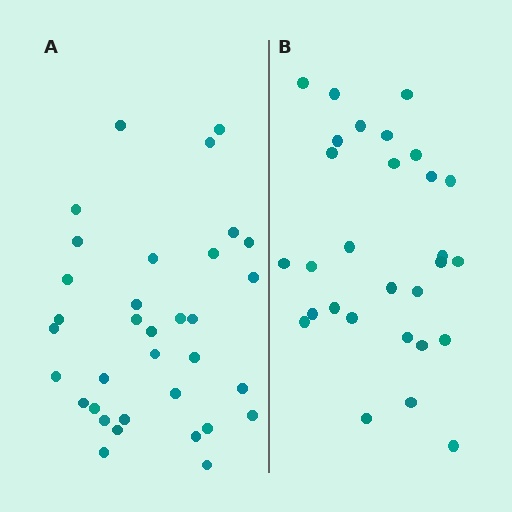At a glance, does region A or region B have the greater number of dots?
Region A (the left region) has more dots.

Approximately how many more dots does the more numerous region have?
Region A has about 5 more dots than region B.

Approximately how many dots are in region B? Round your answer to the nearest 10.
About 30 dots. (The exact count is 29, which rounds to 30.)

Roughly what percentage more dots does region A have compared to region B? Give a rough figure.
About 15% more.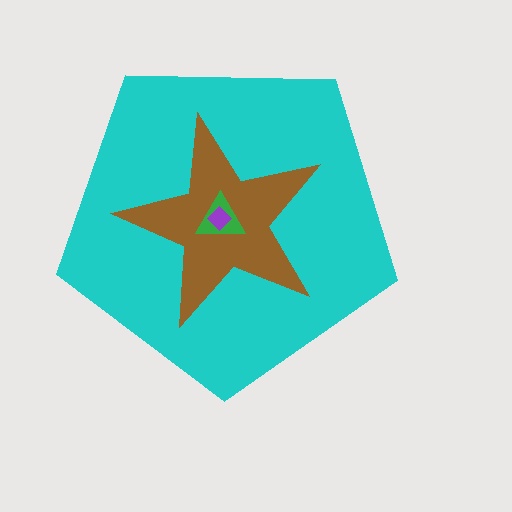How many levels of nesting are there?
4.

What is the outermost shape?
The cyan pentagon.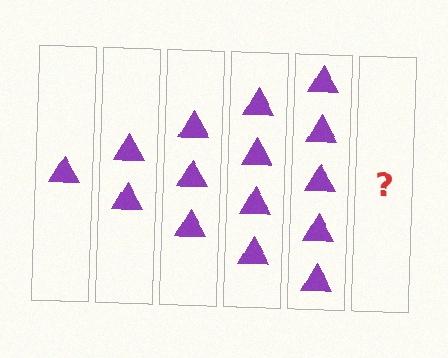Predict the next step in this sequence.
The next step is 6 triangles.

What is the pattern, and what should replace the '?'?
The pattern is that each step adds one more triangle. The '?' should be 6 triangles.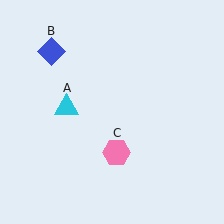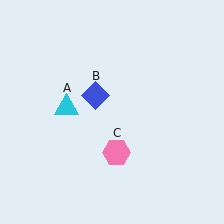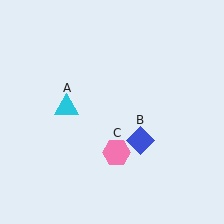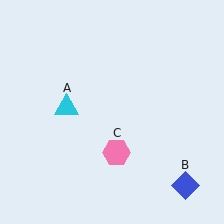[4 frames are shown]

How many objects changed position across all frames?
1 object changed position: blue diamond (object B).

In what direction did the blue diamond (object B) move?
The blue diamond (object B) moved down and to the right.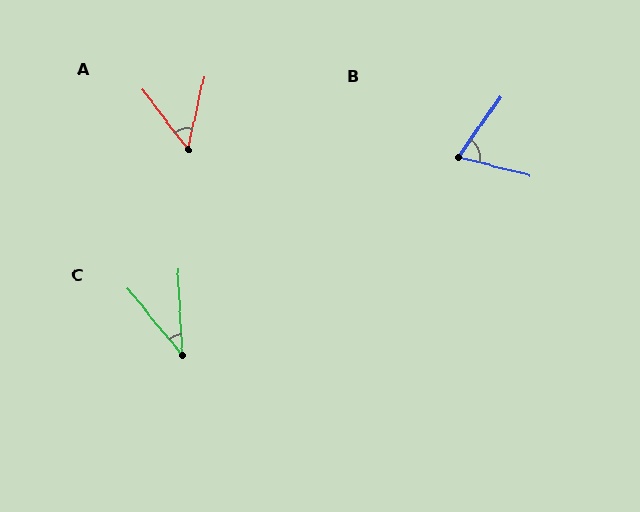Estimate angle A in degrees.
Approximately 50 degrees.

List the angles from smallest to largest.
C (37°), A (50°), B (69°).